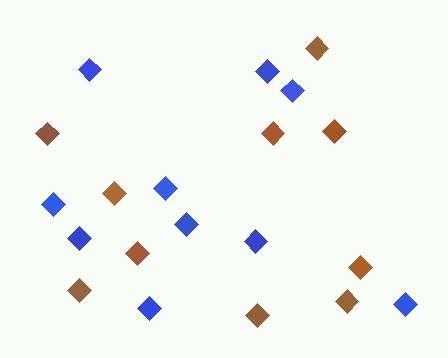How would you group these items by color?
There are 2 groups: one group of brown diamonds (10) and one group of blue diamonds (10).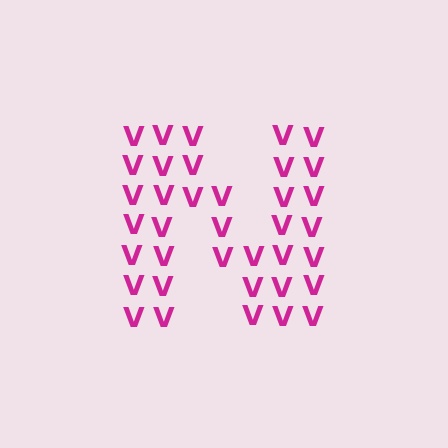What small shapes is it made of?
It is made of small letter V's.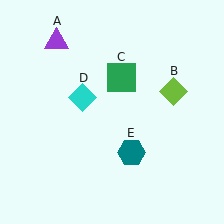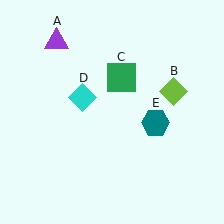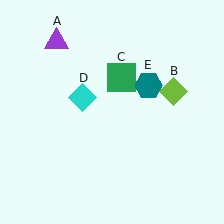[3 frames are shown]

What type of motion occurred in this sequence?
The teal hexagon (object E) rotated counterclockwise around the center of the scene.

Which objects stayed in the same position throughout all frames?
Purple triangle (object A) and lime diamond (object B) and green square (object C) and cyan diamond (object D) remained stationary.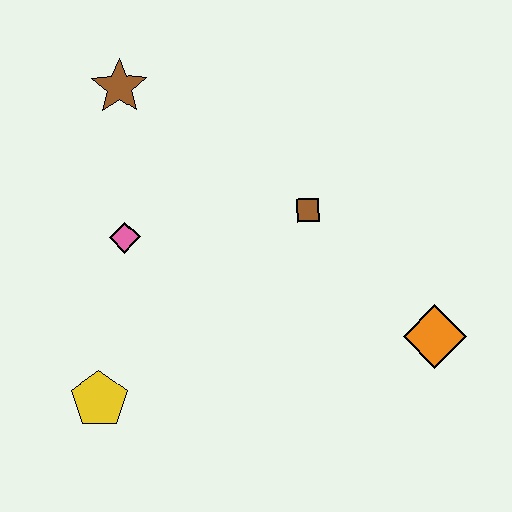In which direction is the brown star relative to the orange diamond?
The brown star is to the left of the orange diamond.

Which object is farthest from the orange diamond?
The brown star is farthest from the orange diamond.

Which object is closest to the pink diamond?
The brown star is closest to the pink diamond.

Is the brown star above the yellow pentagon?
Yes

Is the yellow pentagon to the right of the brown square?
No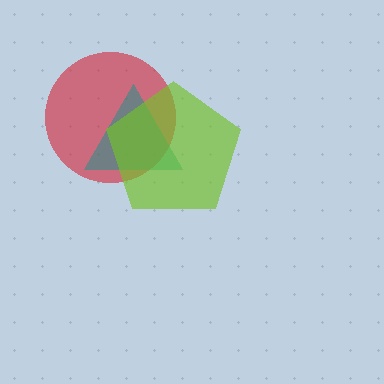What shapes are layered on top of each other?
The layered shapes are: a red circle, a teal triangle, a lime pentagon.